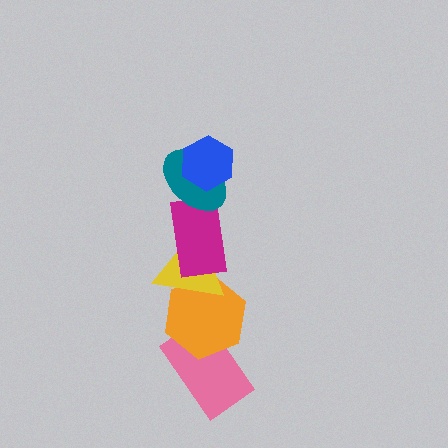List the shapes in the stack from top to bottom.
From top to bottom: the blue hexagon, the teal ellipse, the magenta rectangle, the yellow triangle, the orange hexagon, the pink rectangle.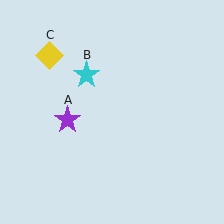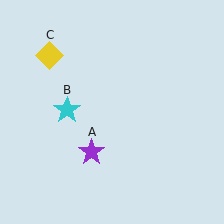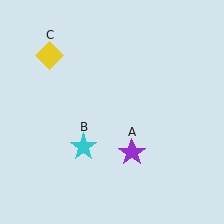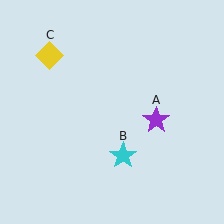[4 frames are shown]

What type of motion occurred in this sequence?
The purple star (object A), cyan star (object B) rotated counterclockwise around the center of the scene.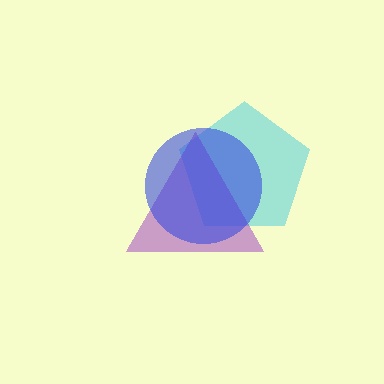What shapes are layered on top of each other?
The layered shapes are: a cyan pentagon, a purple triangle, a blue circle.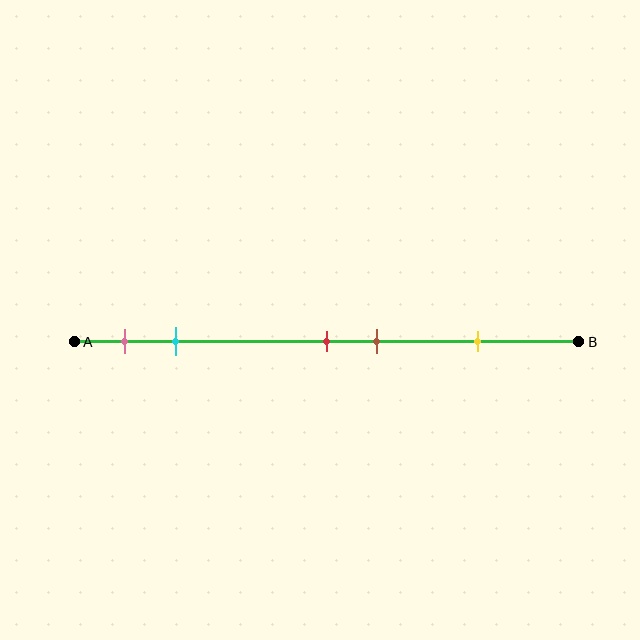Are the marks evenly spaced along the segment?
No, the marks are not evenly spaced.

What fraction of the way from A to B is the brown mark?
The brown mark is approximately 60% (0.6) of the way from A to B.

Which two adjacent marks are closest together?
The red and brown marks are the closest adjacent pair.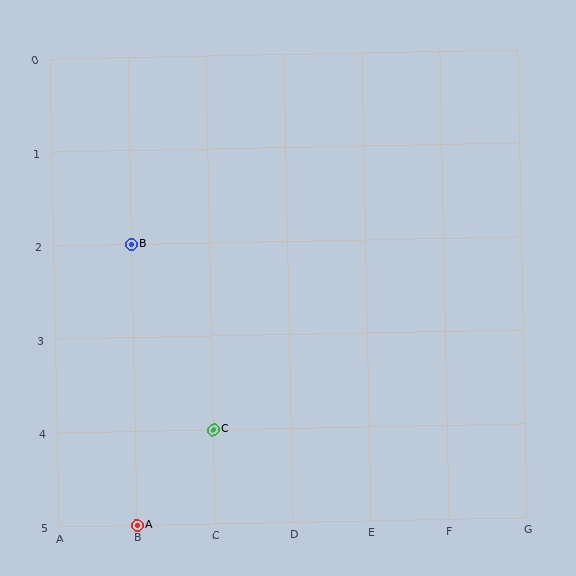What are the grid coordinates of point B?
Point B is at grid coordinates (B, 2).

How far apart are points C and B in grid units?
Points C and B are 1 column and 2 rows apart (about 2.2 grid units diagonally).